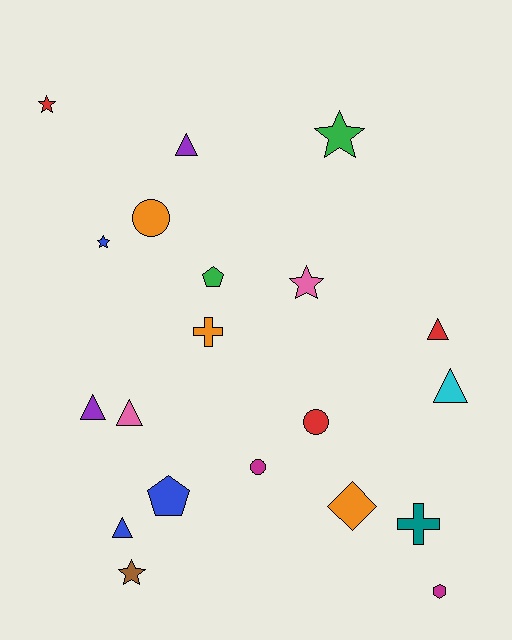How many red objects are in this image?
There are 3 red objects.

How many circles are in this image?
There are 3 circles.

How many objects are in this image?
There are 20 objects.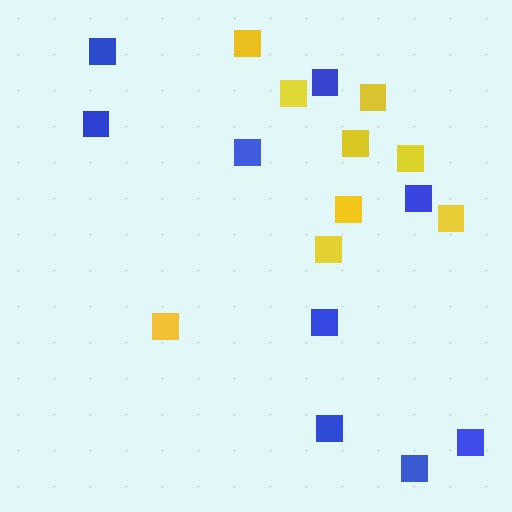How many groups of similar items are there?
There are 2 groups: one group of yellow squares (9) and one group of blue squares (9).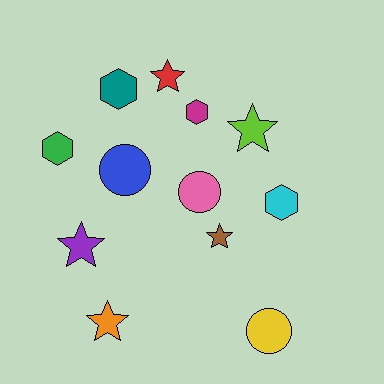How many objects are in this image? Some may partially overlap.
There are 12 objects.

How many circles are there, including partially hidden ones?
There are 3 circles.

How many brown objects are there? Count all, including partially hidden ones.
There is 1 brown object.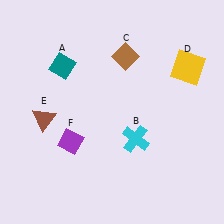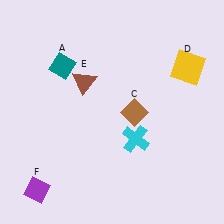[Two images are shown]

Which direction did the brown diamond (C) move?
The brown diamond (C) moved down.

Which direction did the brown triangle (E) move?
The brown triangle (E) moved right.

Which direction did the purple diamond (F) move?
The purple diamond (F) moved down.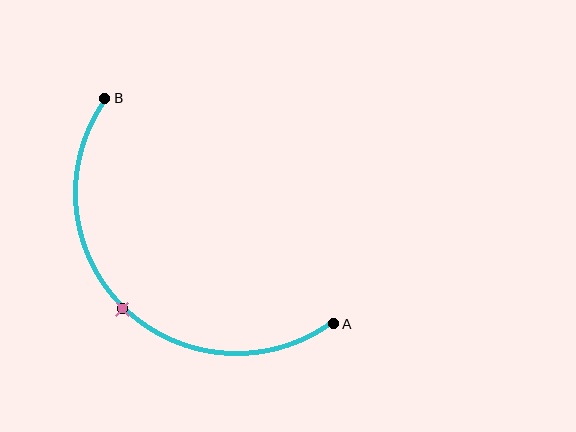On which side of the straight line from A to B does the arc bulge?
The arc bulges below and to the left of the straight line connecting A and B.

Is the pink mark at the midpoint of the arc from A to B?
Yes. The pink mark lies on the arc at equal arc-length from both A and B — it is the arc midpoint.